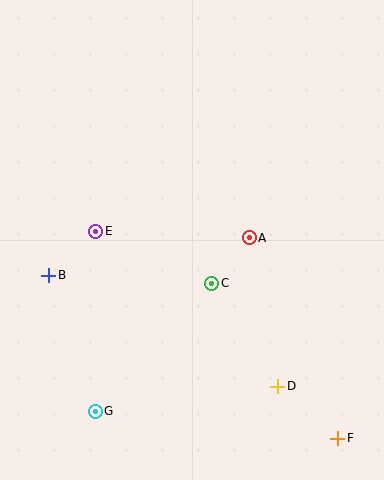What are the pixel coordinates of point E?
Point E is at (96, 231).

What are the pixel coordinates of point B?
Point B is at (49, 275).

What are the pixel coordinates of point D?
Point D is at (278, 386).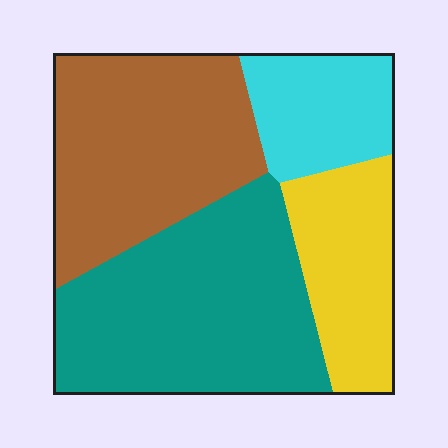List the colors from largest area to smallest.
From largest to smallest: teal, brown, yellow, cyan.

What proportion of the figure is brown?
Brown takes up about one third (1/3) of the figure.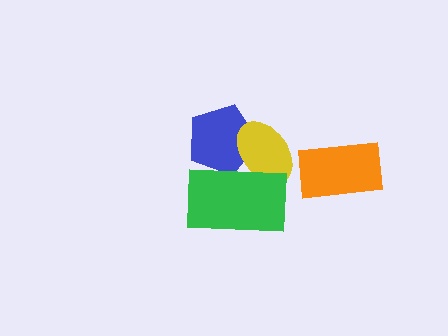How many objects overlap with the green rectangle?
2 objects overlap with the green rectangle.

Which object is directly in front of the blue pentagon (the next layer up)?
The yellow ellipse is directly in front of the blue pentagon.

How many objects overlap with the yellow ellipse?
2 objects overlap with the yellow ellipse.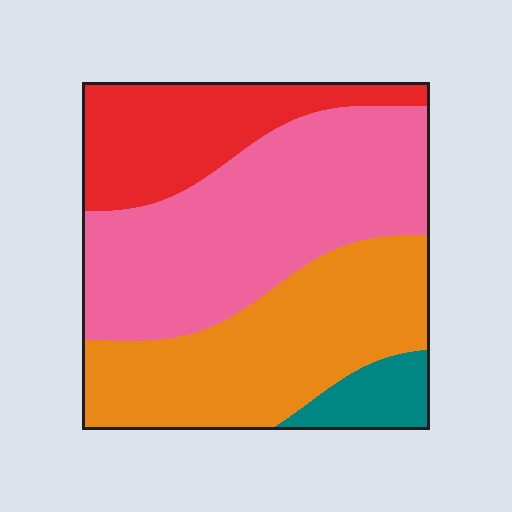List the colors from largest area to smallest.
From largest to smallest: pink, orange, red, teal.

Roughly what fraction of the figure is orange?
Orange takes up about one third (1/3) of the figure.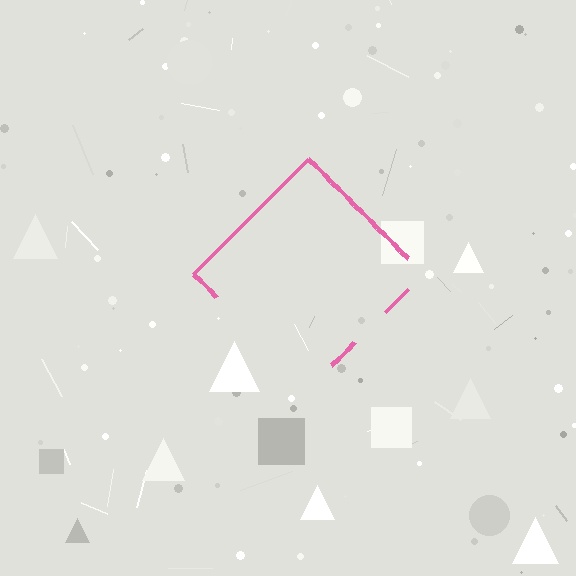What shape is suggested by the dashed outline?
The dashed outline suggests a diamond.